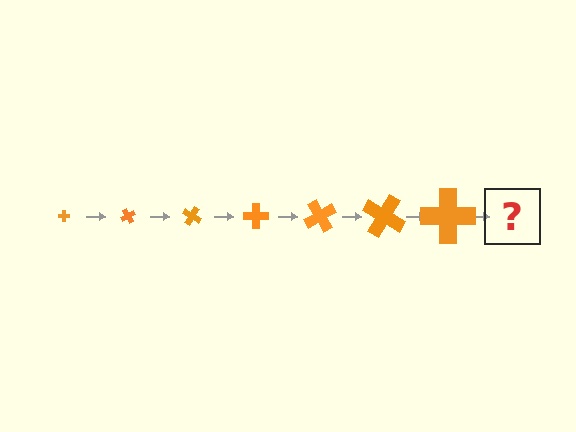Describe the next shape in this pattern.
It should be a cross, larger than the previous one and rotated 420 degrees from the start.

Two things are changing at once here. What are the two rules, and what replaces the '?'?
The two rules are that the cross grows larger each step and it rotates 60 degrees each step. The '?' should be a cross, larger than the previous one and rotated 420 degrees from the start.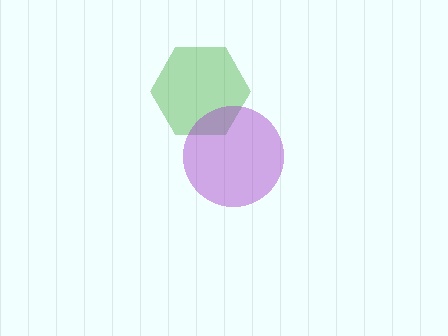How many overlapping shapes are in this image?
There are 2 overlapping shapes in the image.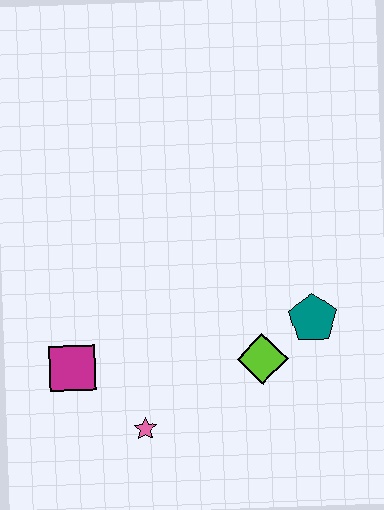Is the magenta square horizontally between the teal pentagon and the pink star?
No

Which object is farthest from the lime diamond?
The magenta square is farthest from the lime diamond.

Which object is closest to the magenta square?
The pink star is closest to the magenta square.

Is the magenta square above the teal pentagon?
No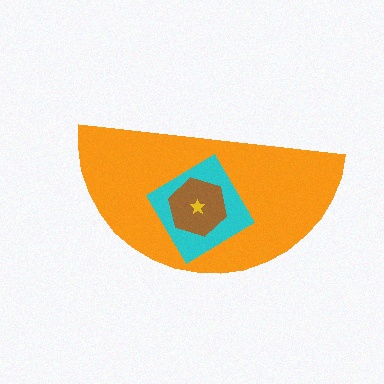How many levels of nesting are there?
4.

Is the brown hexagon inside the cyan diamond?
Yes.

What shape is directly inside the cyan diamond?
The brown hexagon.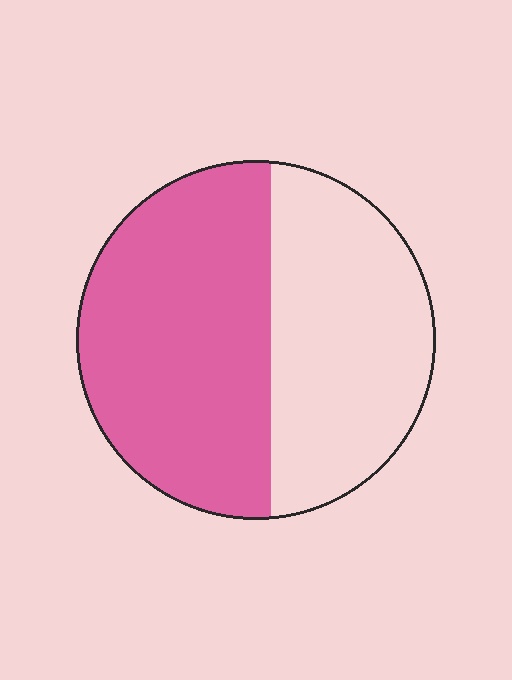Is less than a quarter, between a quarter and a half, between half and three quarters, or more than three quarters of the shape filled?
Between half and three quarters.